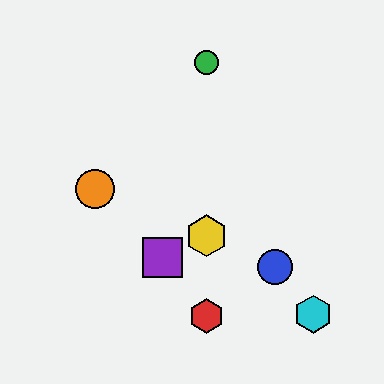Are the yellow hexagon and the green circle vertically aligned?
Yes, both are at x≈207.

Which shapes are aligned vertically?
The red hexagon, the green circle, the yellow hexagon are aligned vertically.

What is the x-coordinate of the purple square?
The purple square is at x≈163.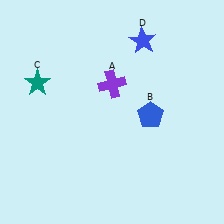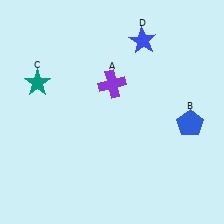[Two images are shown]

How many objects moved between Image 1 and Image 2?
1 object moved between the two images.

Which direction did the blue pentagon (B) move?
The blue pentagon (B) moved right.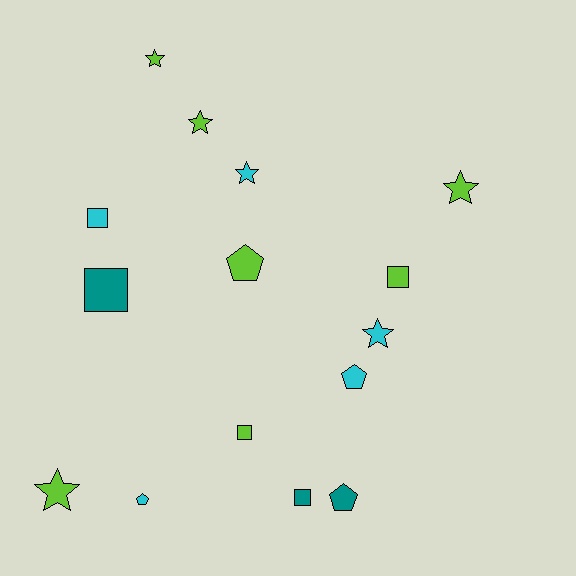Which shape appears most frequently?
Star, with 6 objects.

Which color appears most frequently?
Lime, with 7 objects.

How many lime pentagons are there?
There is 1 lime pentagon.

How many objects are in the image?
There are 15 objects.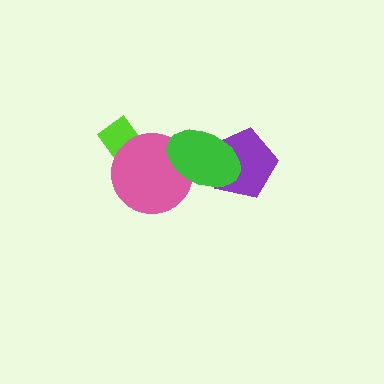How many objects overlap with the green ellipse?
2 objects overlap with the green ellipse.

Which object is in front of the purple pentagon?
The green ellipse is in front of the purple pentagon.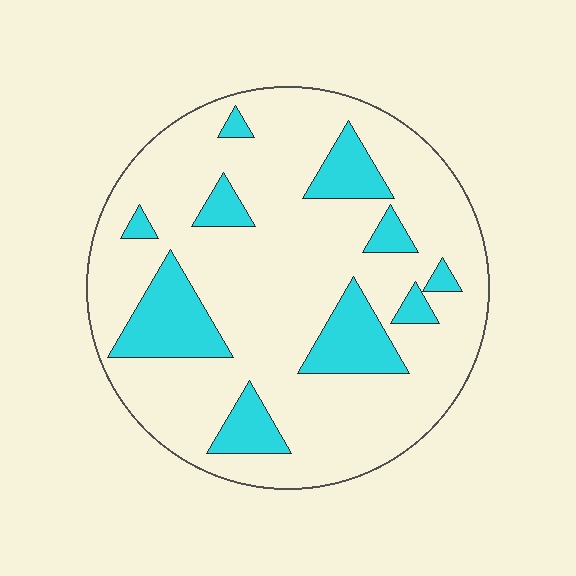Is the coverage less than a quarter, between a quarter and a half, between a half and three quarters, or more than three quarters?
Less than a quarter.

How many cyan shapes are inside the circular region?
10.